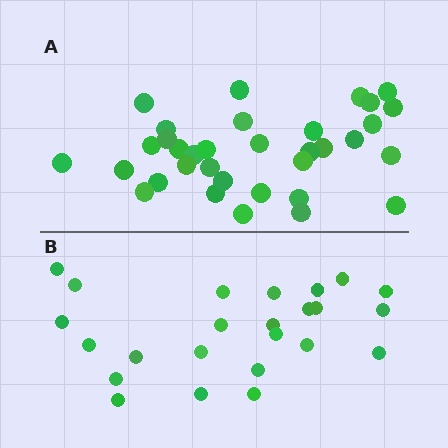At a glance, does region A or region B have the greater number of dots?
Region A (the top region) has more dots.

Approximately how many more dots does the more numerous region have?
Region A has roughly 10 or so more dots than region B.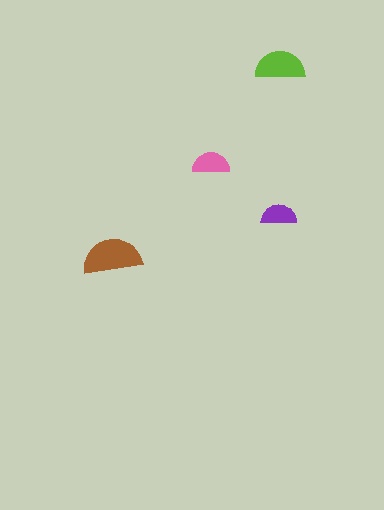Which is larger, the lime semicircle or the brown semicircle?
The brown one.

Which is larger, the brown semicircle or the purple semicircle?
The brown one.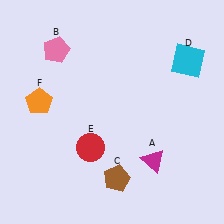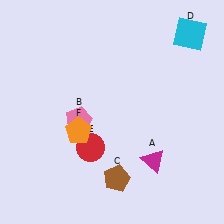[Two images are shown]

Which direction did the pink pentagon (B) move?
The pink pentagon (B) moved down.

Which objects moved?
The objects that moved are: the pink pentagon (B), the cyan square (D), the orange pentagon (F).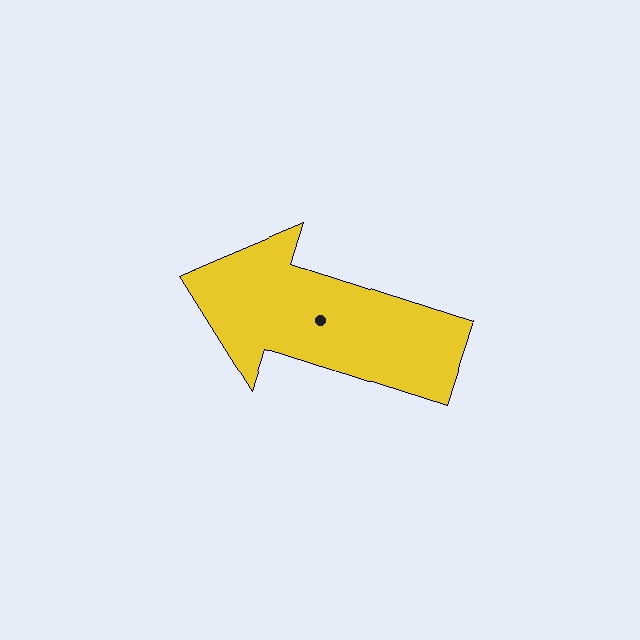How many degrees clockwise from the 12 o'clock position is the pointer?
Approximately 288 degrees.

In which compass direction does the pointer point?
West.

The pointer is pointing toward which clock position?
Roughly 10 o'clock.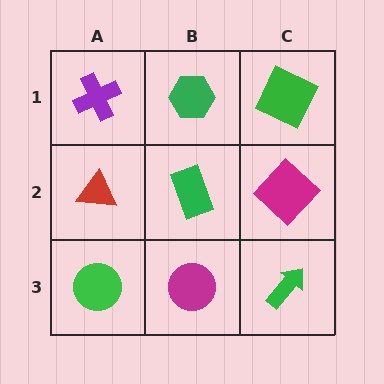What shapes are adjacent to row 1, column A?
A red triangle (row 2, column A), a green hexagon (row 1, column B).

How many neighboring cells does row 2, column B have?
4.